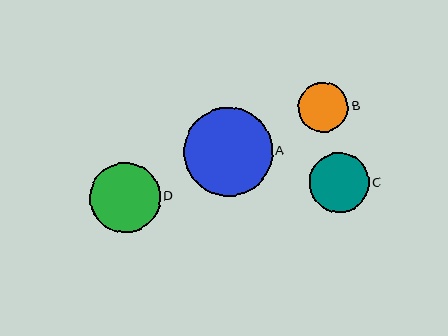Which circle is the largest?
Circle A is the largest with a size of approximately 89 pixels.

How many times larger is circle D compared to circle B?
Circle D is approximately 1.4 times the size of circle B.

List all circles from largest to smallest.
From largest to smallest: A, D, C, B.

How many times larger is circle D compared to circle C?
Circle D is approximately 1.2 times the size of circle C.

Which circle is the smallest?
Circle B is the smallest with a size of approximately 50 pixels.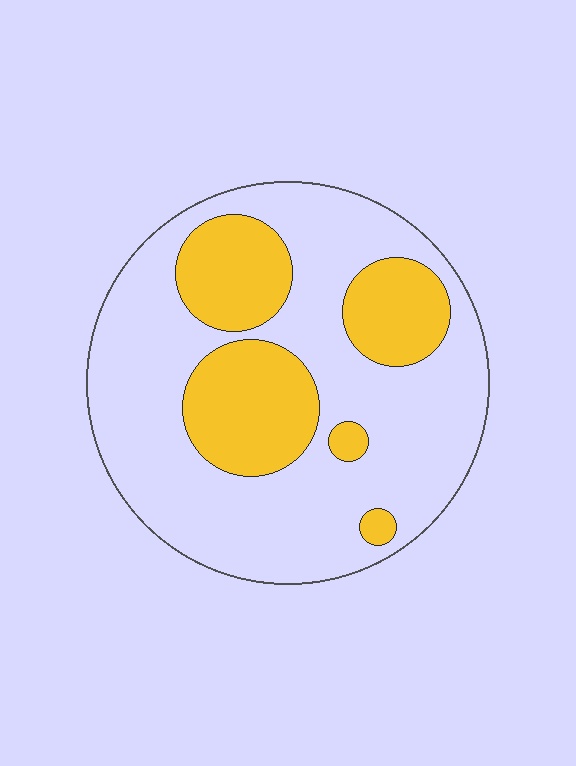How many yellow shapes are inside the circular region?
5.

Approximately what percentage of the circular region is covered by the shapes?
Approximately 30%.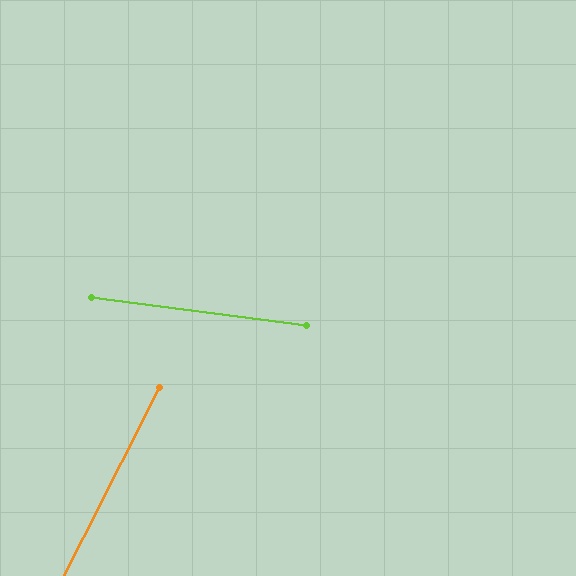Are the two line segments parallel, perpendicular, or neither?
Neither parallel nor perpendicular — they differ by about 71°.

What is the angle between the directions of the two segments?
Approximately 71 degrees.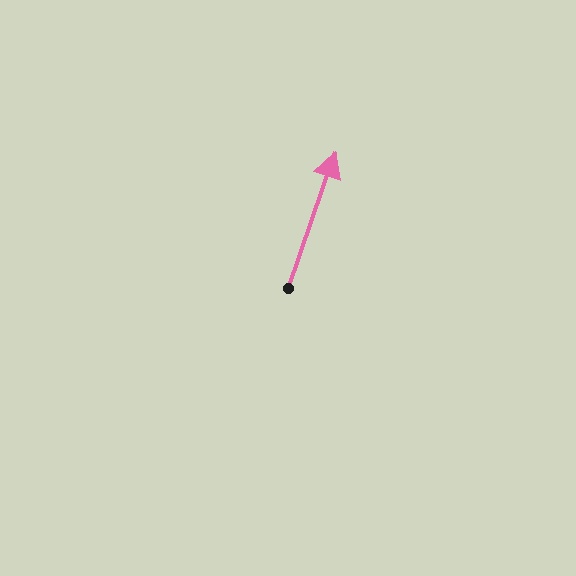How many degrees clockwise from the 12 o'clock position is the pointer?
Approximately 19 degrees.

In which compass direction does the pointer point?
North.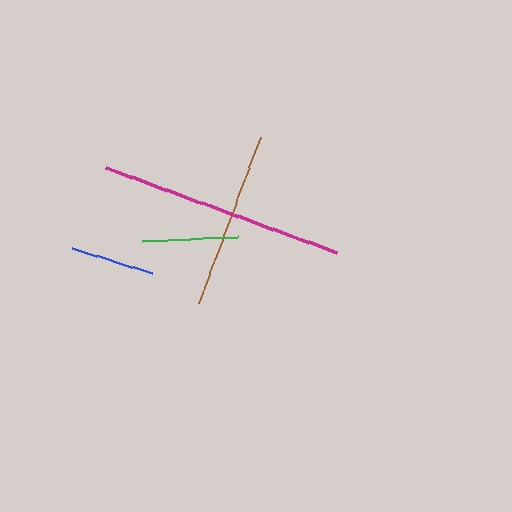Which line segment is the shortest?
The blue line is the shortest at approximately 85 pixels.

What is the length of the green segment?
The green segment is approximately 98 pixels long.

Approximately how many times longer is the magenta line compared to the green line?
The magenta line is approximately 2.5 times the length of the green line.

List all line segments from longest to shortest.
From longest to shortest: magenta, brown, green, blue.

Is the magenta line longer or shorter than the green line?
The magenta line is longer than the green line.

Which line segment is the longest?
The magenta line is the longest at approximately 245 pixels.